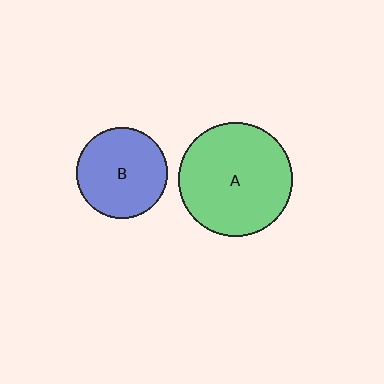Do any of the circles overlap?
No, none of the circles overlap.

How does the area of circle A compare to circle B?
Approximately 1.6 times.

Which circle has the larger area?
Circle A (green).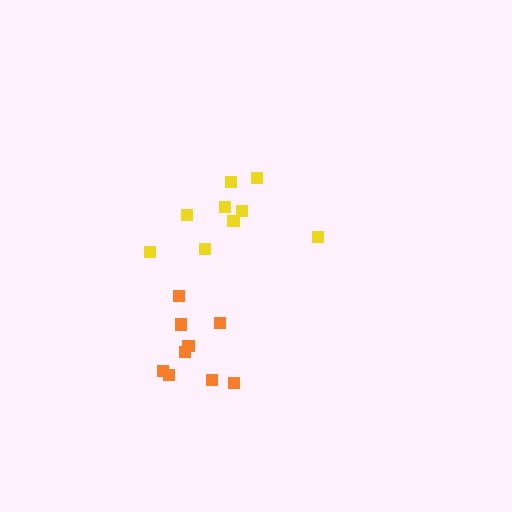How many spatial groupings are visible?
There are 2 spatial groupings.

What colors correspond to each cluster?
The clusters are colored: orange, yellow.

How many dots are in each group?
Group 1: 9 dots, Group 2: 9 dots (18 total).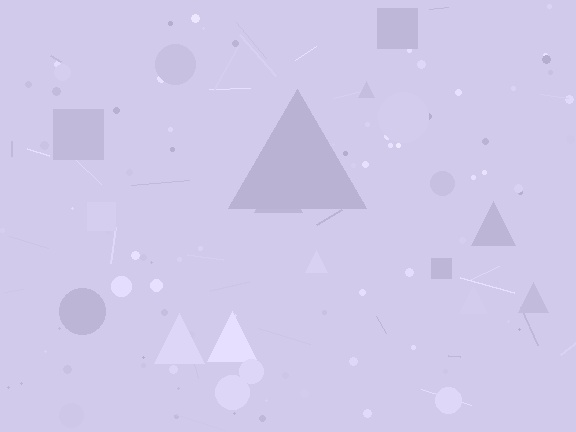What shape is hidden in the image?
A triangle is hidden in the image.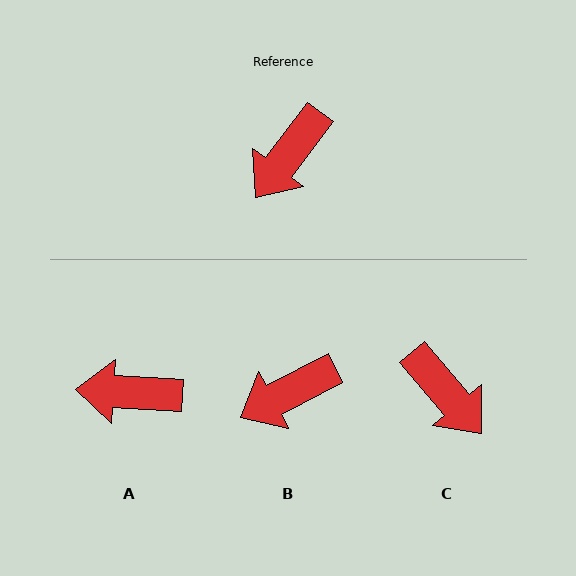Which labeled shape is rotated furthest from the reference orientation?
C, about 77 degrees away.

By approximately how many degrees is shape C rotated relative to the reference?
Approximately 77 degrees counter-clockwise.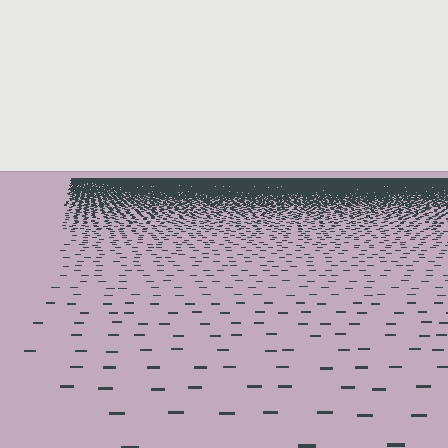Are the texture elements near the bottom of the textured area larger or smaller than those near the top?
Larger. Near the bottom, elements are closer to the viewer and appear at a bigger on-screen size.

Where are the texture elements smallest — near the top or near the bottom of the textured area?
Near the top.